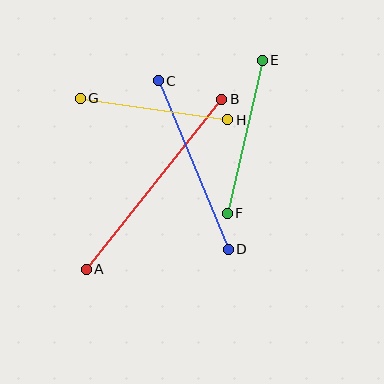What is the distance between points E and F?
The distance is approximately 157 pixels.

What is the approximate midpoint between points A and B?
The midpoint is at approximately (154, 184) pixels.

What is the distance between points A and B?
The distance is approximately 217 pixels.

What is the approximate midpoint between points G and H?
The midpoint is at approximately (154, 109) pixels.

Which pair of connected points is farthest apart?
Points A and B are farthest apart.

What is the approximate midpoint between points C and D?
The midpoint is at approximately (193, 165) pixels.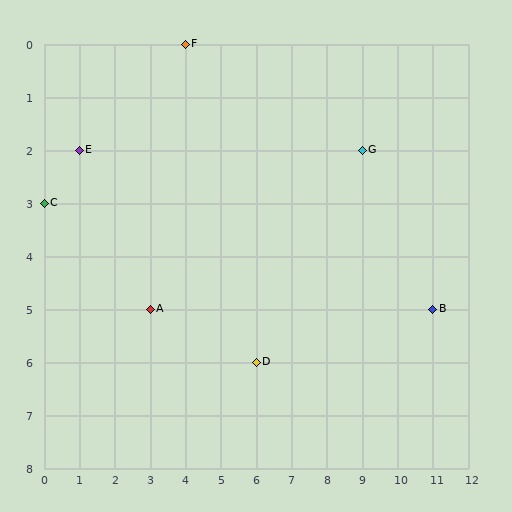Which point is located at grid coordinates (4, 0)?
Point F is at (4, 0).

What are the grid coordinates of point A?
Point A is at grid coordinates (3, 5).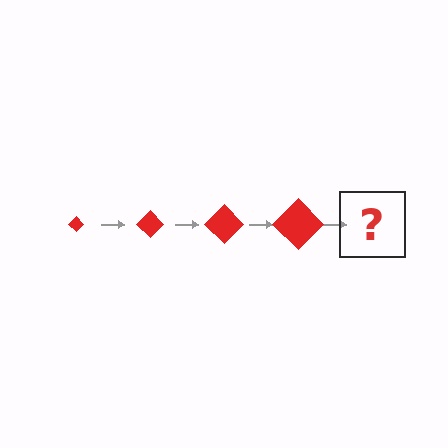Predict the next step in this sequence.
The next step is a red diamond, larger than the previous one.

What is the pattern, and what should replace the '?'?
The pattern is that the diamond gets progressively larger each step. The '?' should be a red diamond, larger than the previous one.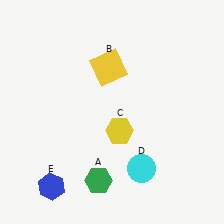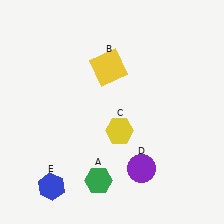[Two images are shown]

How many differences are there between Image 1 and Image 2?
There is 1 difference between the two images.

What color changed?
The circle (D) changed from cyan in Image 1 to purple in Image 2.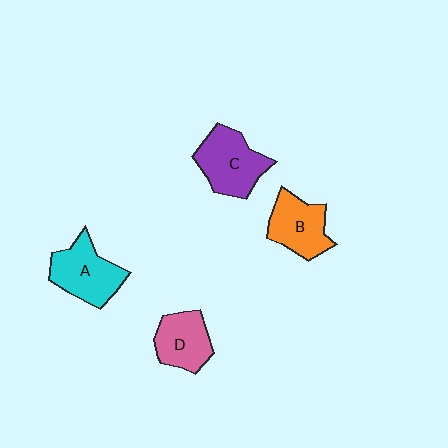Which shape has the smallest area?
Shape D (pink).